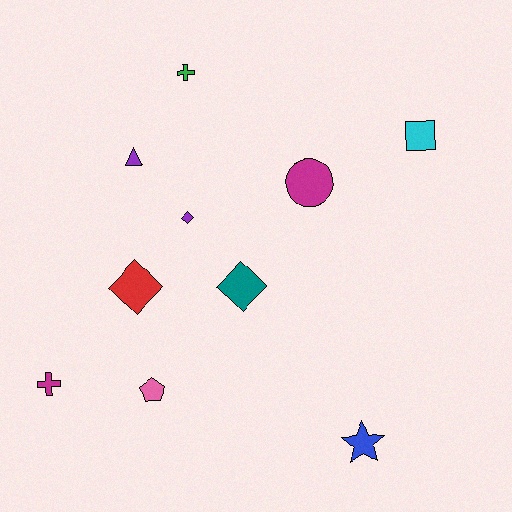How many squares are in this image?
There is 1 square.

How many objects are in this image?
There are 10 objects.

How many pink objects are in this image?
There is 1 pink object.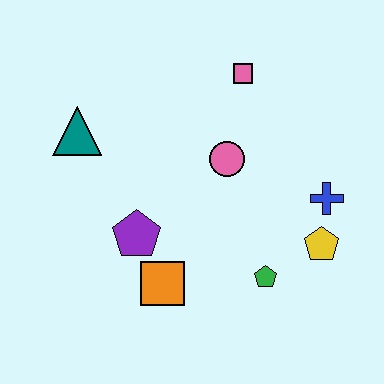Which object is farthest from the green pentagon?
The teal triangle is farthest from the green pentagon.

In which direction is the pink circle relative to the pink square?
The pink circle is below the pink square.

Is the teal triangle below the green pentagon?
No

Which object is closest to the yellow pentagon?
The blue cross is closest to the yellow pentagon.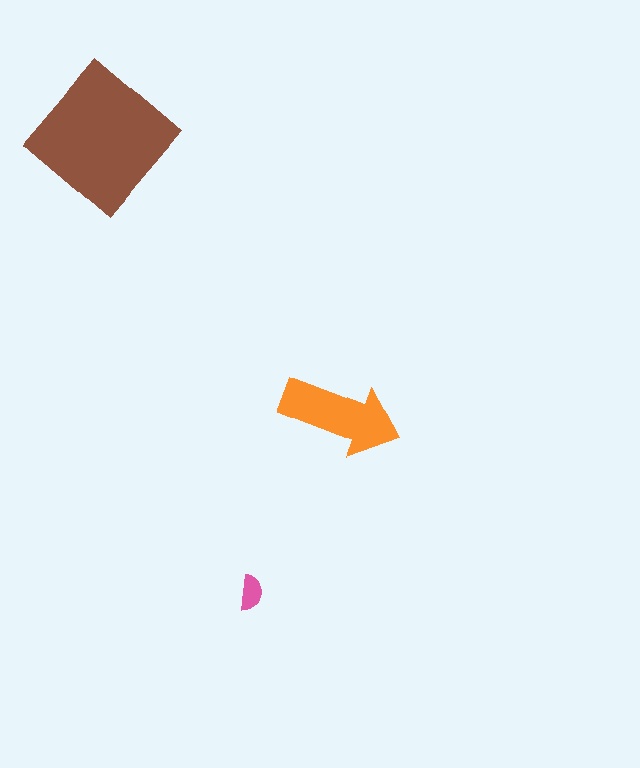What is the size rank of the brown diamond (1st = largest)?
1st.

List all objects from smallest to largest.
The pink semicircle, the orange arrow, the brown diamond.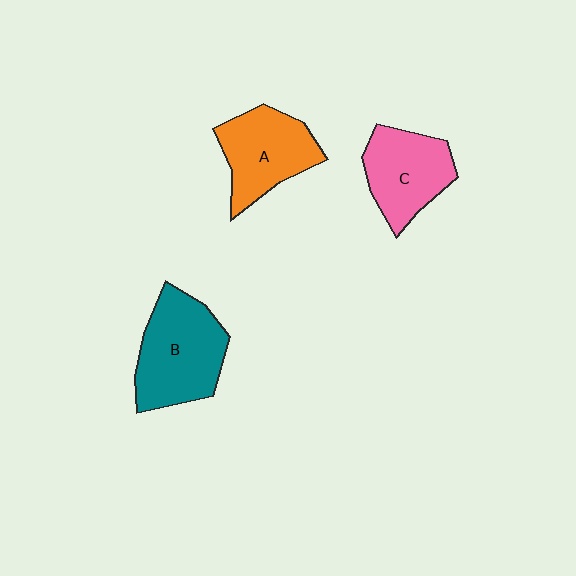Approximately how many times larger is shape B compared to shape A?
Approximately 1.2 times.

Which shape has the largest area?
Shape B (teal).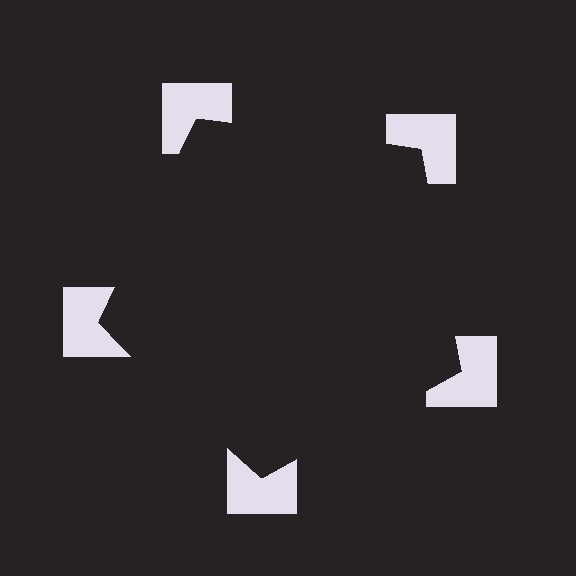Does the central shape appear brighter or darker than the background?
It typically appears slightly darker than the background, even though no actual brightness change is drawn.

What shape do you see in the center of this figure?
An illusory pentagon — its edges are inferred from the aligned wedge cuts in the notched squares, not physically drawn.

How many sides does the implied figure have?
5 sides.